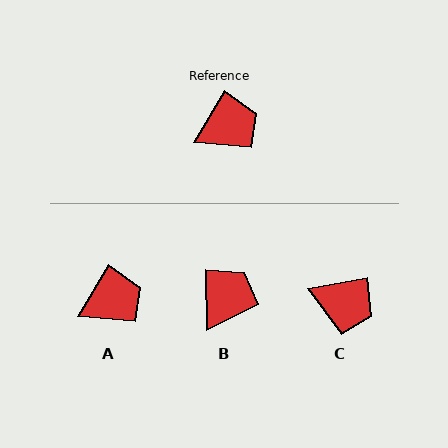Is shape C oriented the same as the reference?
No, it is off by about 49 degrees.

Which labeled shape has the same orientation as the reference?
A.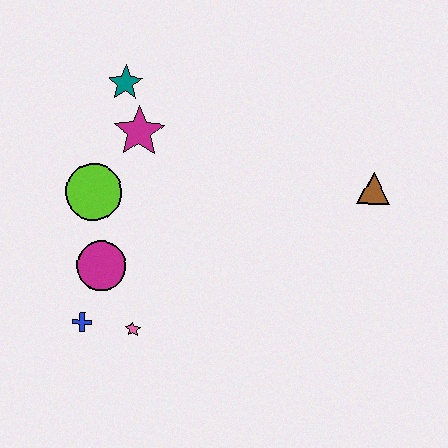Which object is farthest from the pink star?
The brown triangle is farthest from the pink star.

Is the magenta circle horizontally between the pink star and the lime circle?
Yes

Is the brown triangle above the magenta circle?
Yes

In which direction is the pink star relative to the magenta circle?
The pink star is below the magenta circle.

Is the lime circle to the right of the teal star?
No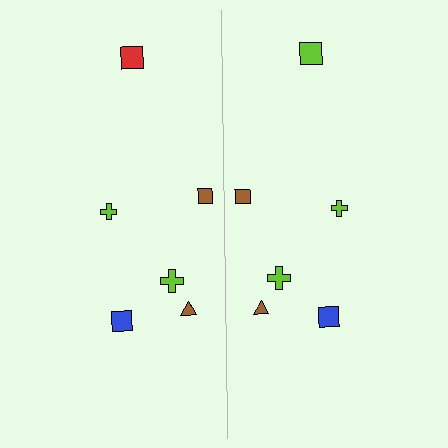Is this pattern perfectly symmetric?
No, the pattern is not perfectly symmetric. The lime square on the right side breaks the symmetry — its mirror counterpart is red.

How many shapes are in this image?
There are 12 shapes in this image.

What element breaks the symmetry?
The lime square on the right side breaks the symmetry — its mirror counterpart is red.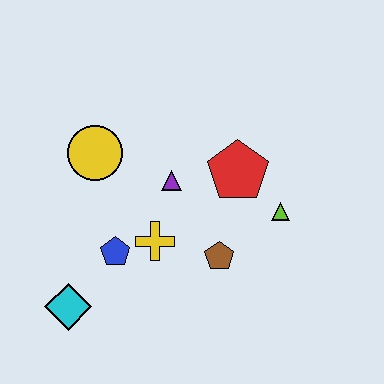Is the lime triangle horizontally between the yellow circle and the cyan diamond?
No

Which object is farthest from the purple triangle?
The cyan diamond is farthest from the purple triangle.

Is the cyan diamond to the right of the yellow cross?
No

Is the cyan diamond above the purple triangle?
No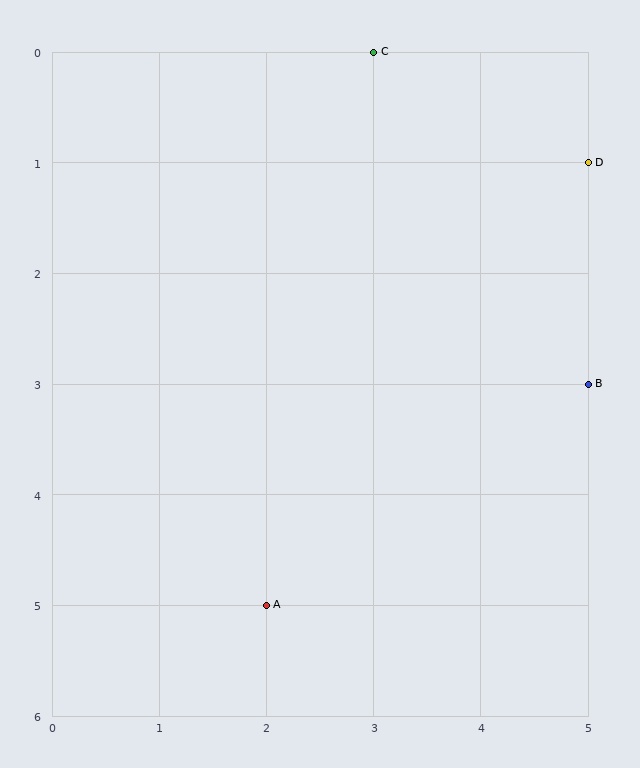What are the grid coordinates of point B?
Point B is at grid coordinates (5, 3).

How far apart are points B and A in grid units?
Points B and A are 3 columns and 2 rows apart (about 3.6 grid units diagonally).